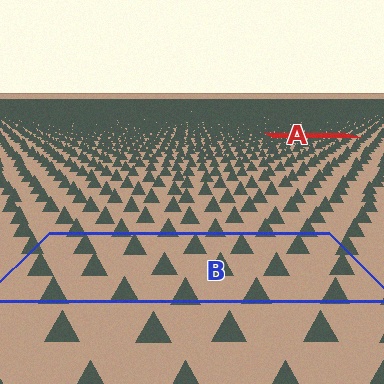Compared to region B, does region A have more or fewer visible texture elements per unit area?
Region A has more texture elements per unit area — they are packed more densely because it is farther away.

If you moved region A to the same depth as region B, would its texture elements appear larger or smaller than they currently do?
They would appear larger. At a closer depth, the same texture elements are projected at a bigger on-screen size.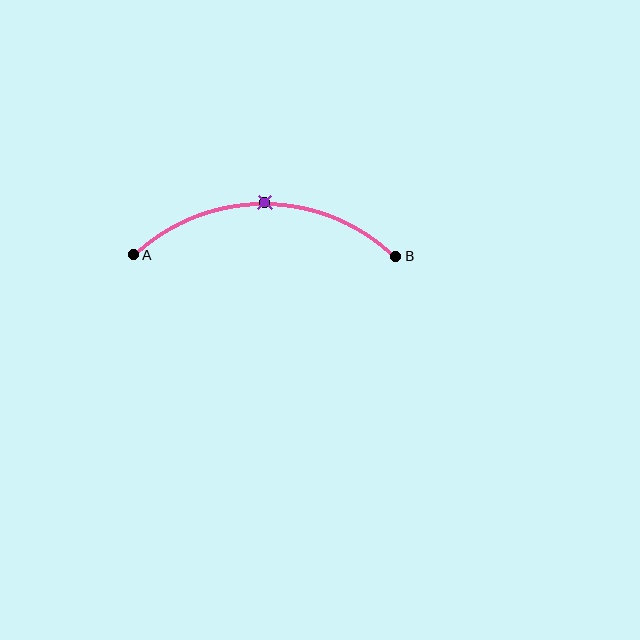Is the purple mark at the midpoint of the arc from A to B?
Yes. The purple mark lies on the arc at equal arc-length from both A and B — it is the arc midpoint.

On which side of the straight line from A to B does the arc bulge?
The arc bulges above the straight line connecting A and B.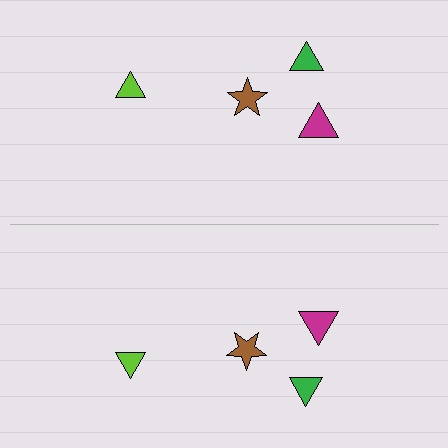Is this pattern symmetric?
Yes, this pattern has bilateral (reflection) symmetry.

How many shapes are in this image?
There are 8 shapes in this image.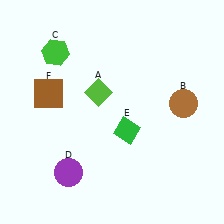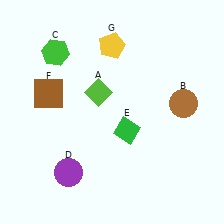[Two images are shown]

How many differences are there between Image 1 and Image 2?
There is 1 difference between the two images.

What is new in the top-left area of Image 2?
A yellow pentagon (G) was added in the top-left area of Image 2.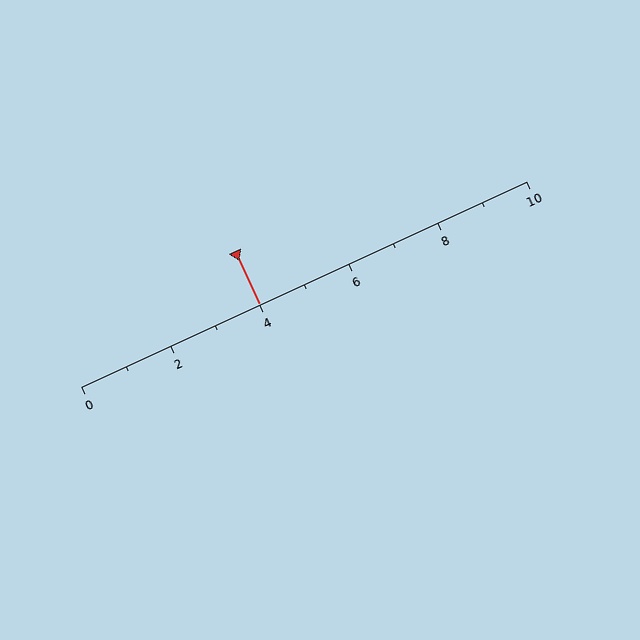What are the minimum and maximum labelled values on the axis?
The axis runs from 0 to 10.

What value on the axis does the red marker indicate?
The marker indicates approximately 4.